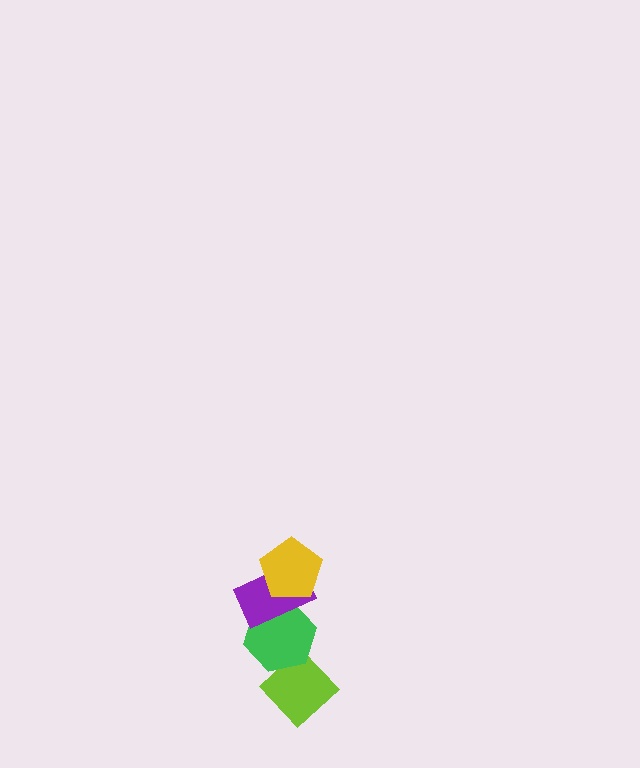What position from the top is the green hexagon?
The green hexagon is 3rd from the top.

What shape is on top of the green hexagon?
The purple rectangle is on top of the green hexagon.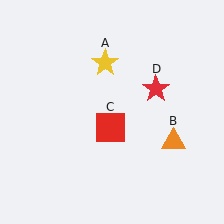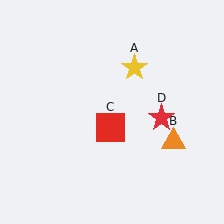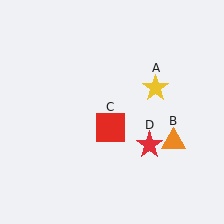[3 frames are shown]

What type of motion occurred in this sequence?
The yellow star (object A), red star (object D) rotated clockwise around the center of the scene.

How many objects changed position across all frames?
2 objects changed position: yellow star (object A), red star (object D).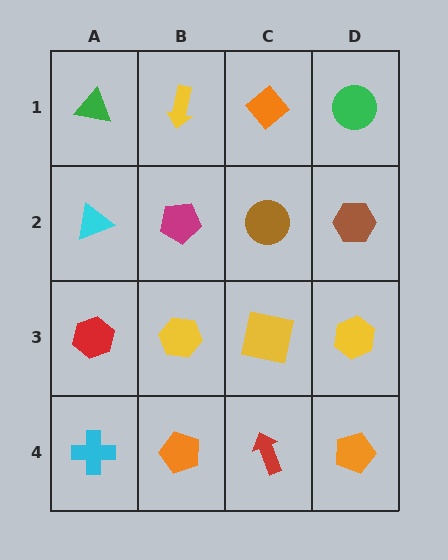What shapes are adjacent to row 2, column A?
A green triangle (row 1, column A), a red hexagon (row 3, column A), a magenta pentagon (row 2, column B).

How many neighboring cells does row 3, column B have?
4.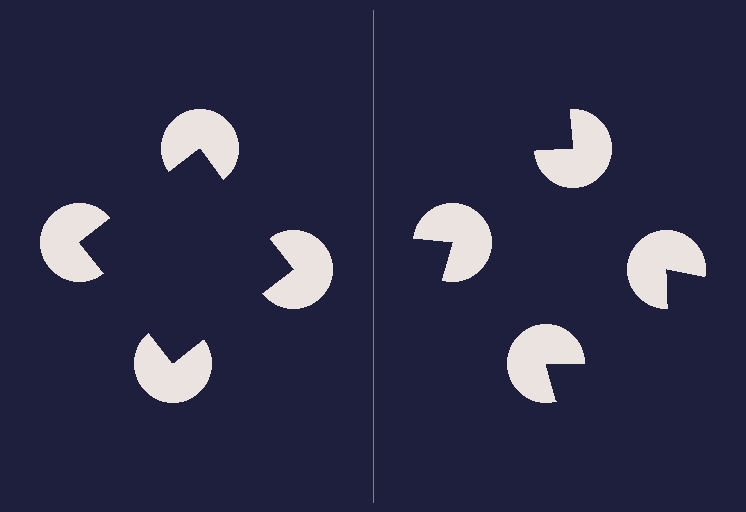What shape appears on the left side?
An illusory square.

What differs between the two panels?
The pac-man discs are positioned identically on both sides; only the wedge orientations differ. On the left they align to a square; on the right they are misaligned.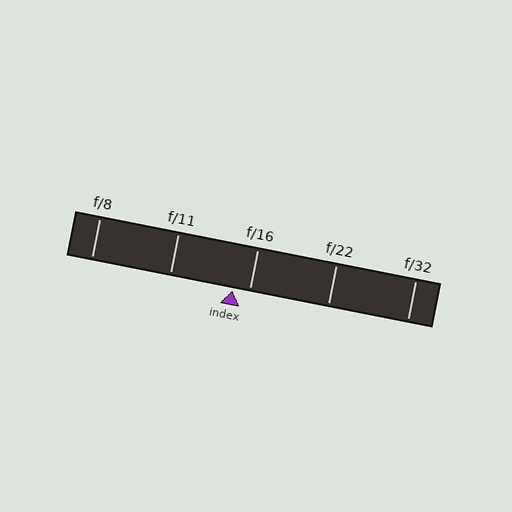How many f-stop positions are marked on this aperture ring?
There are 5 f-stop positions marked.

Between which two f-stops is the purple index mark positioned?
The index mark is between f/11 and f/16.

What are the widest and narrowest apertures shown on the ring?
The widest aperture shown is f/8 and the narrowest is f/32.